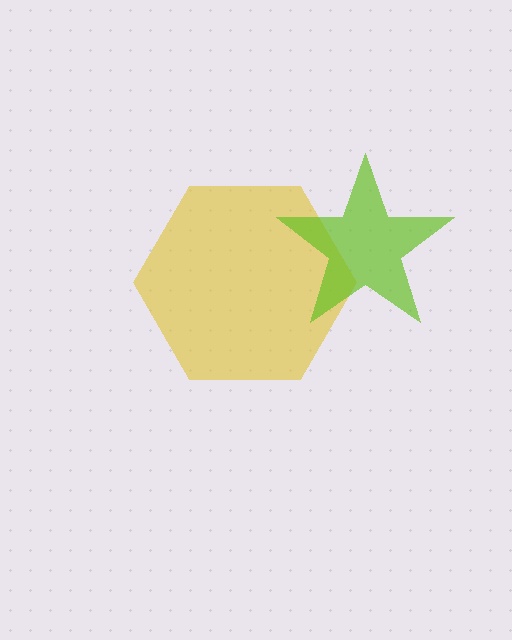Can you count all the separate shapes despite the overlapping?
Yes, there are 2 separate shapes.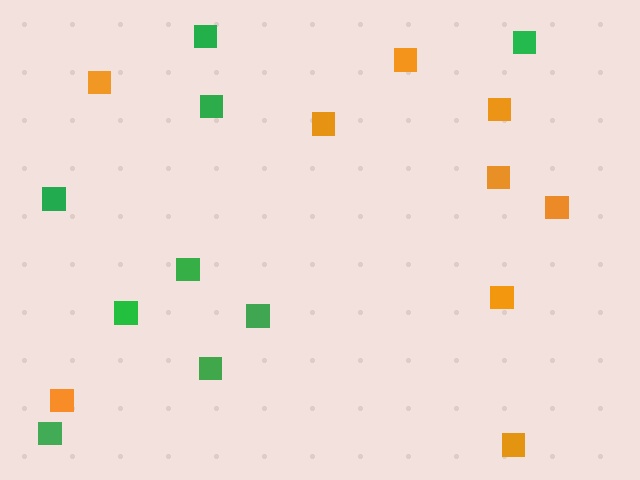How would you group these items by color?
There are 2 groups: one group of orange squares (9) and one group of green squares (9).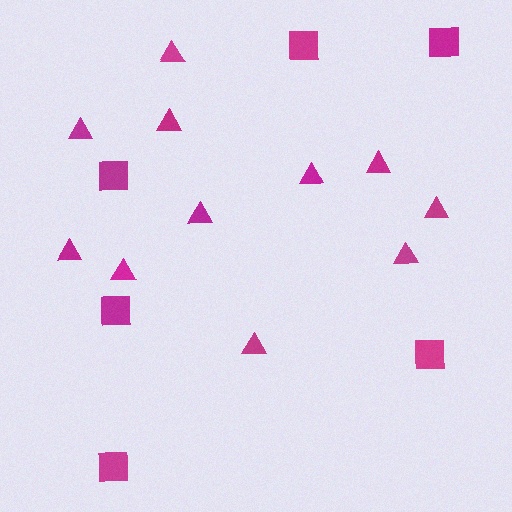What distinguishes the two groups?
There are 2 groups: one group of squares (6) and one group of triangles (11).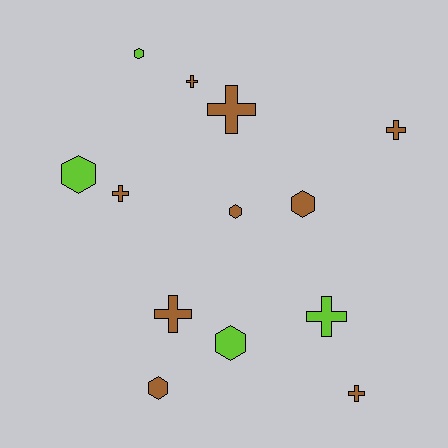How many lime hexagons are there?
There are 3 lime hexagons.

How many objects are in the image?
There are 13 objects.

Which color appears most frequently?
Brown, with 9 objects.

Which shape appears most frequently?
Cross, with 7 objects.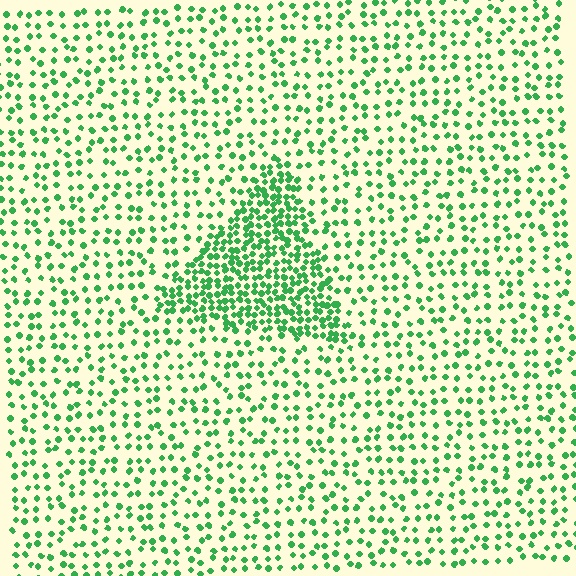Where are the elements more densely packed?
The elements are more densely packed inside the triangle boundary.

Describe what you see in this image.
The image contains small green elements arranged at two different densities. A triangle-shaped region is visible where the elements are more densely packed than the surrounding area.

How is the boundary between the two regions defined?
The boundary is defined by a change in element density (approximately 2.4x ratio). All elements are the same color, size, and shape.